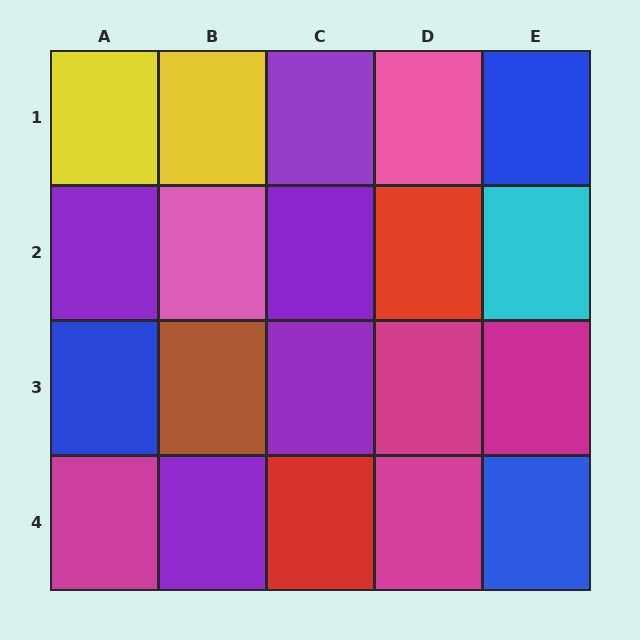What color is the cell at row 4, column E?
Blue.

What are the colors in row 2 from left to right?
Purple, pink, purple, red, cyan.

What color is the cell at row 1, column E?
Blue.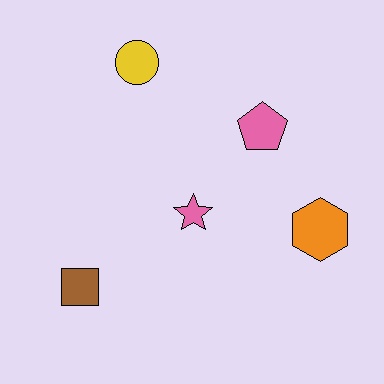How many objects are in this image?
There are 5 objects.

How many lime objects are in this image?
There are no lime objects.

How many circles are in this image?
There is 1 circle.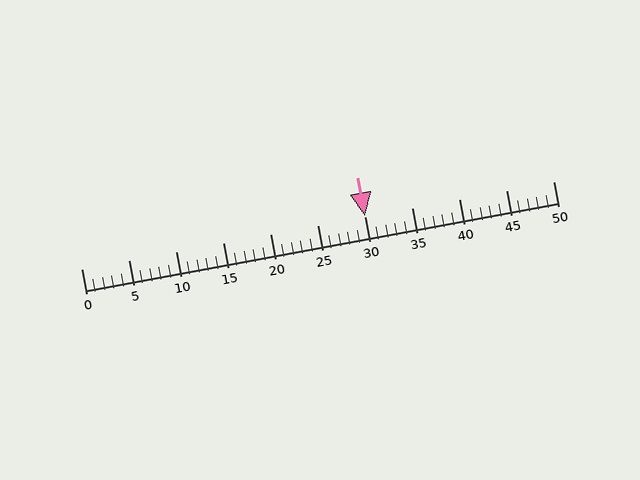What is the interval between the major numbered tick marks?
The major tick marks are spaced 5 units apart.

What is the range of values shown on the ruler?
The ruler shows values from 0 to 50.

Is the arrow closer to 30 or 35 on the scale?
The arrow is closer to 30.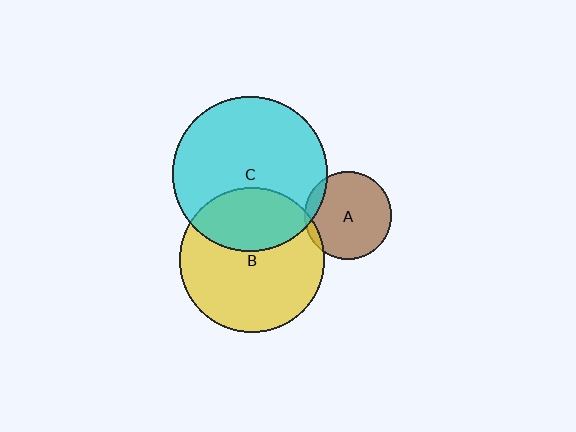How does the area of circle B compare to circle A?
Approximately 2.8 times.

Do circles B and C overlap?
Yes.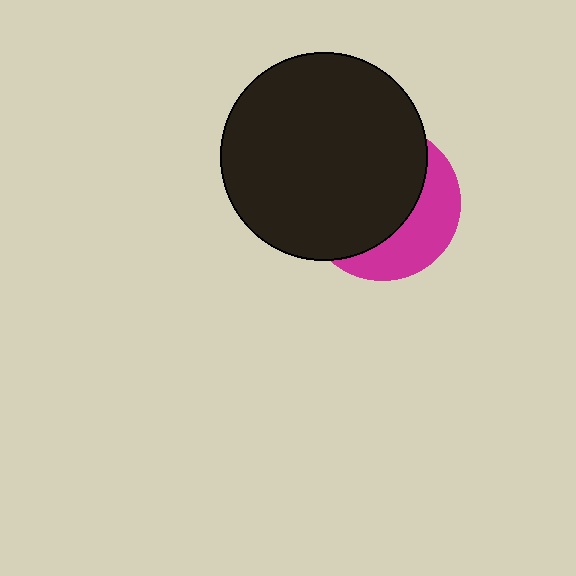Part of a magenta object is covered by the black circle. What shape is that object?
It is a circle.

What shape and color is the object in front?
The object in front is a black circle.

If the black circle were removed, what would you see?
You would see the complete magenta circle.